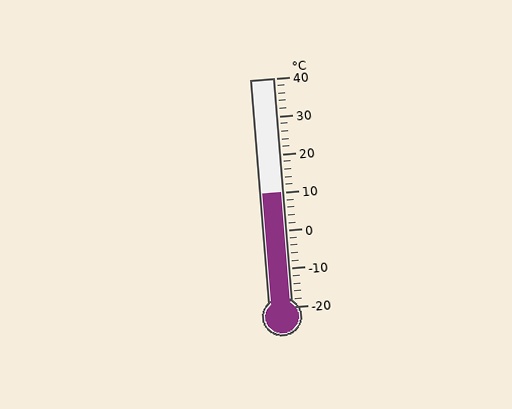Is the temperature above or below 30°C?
The temperature is below 30°C.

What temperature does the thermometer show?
The thermometer shows approximately 10°C.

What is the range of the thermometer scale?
The thermometer scale ranges from -20°C to 40°C.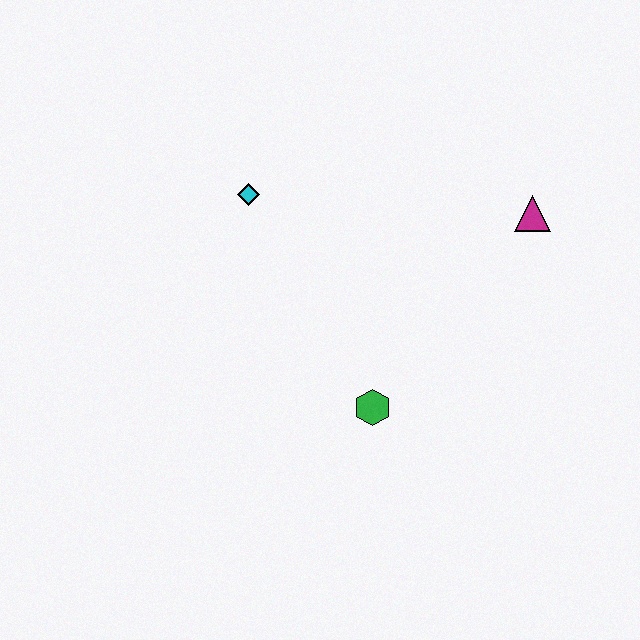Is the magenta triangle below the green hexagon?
No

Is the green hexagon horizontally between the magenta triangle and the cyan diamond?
Yes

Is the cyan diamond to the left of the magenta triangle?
Yes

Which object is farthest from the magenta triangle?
The cyan diamond is farthest from the magenta triangle.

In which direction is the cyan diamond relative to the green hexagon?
The cyan diamond is above the green hexagon.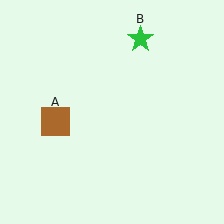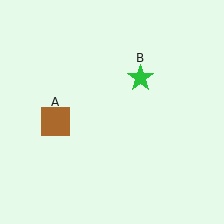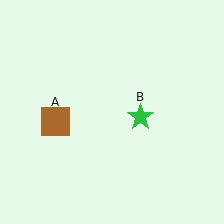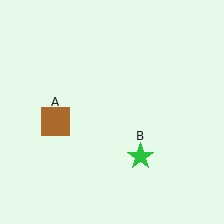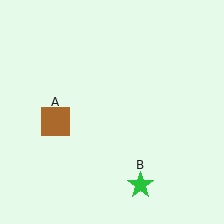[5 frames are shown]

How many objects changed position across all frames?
1 object changed position: green star (object B).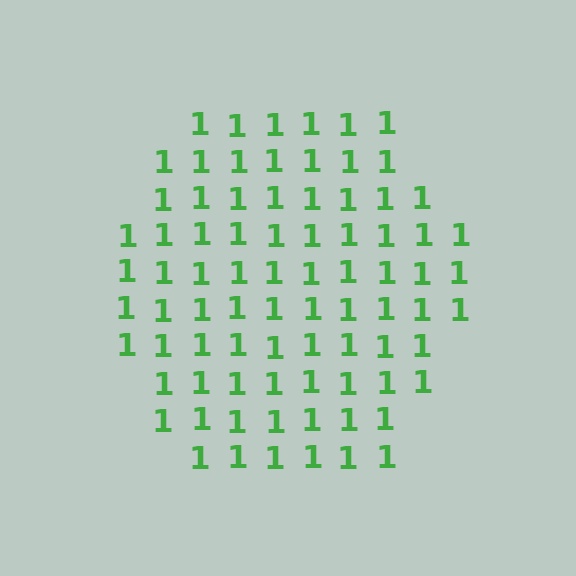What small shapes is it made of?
It is made of small digit 1's.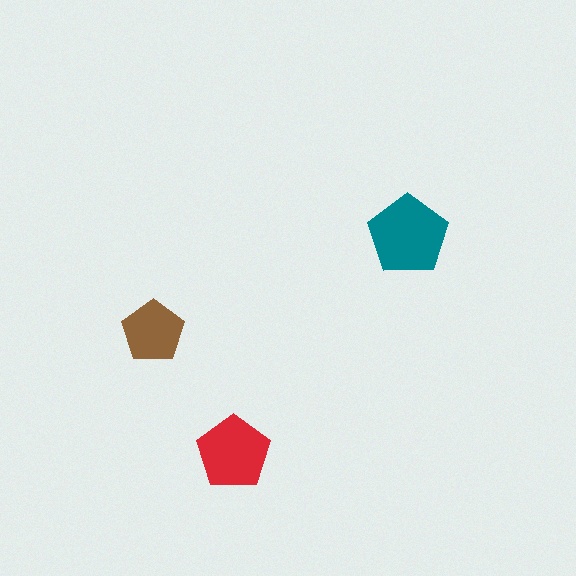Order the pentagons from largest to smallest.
the teal one, the red one, the brown one.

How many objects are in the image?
There are 3 objects in the image.